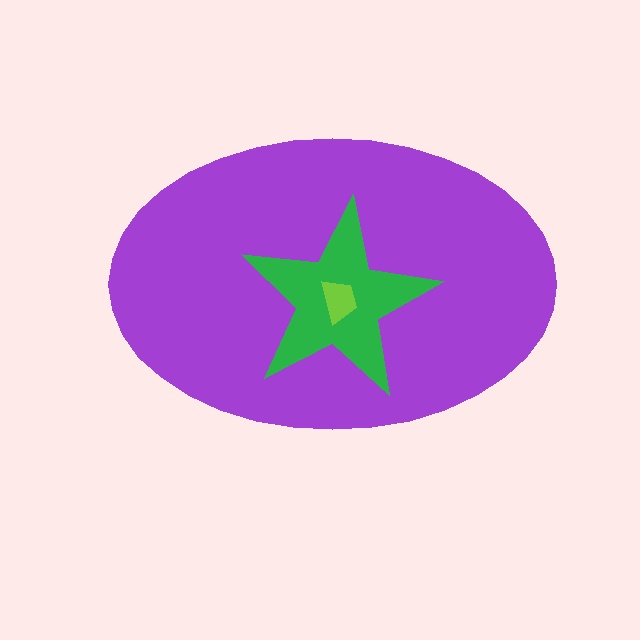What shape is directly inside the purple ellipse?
The green star.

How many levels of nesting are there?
3.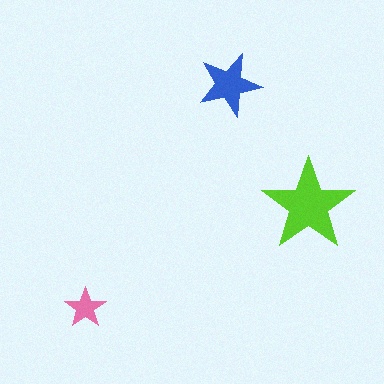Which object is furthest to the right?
The lime star is rightmost.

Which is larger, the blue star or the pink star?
The blue one.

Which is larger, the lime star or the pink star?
The lime one.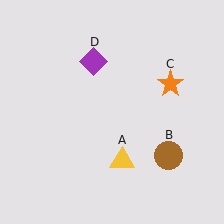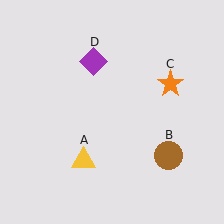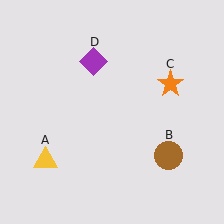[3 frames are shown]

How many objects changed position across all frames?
1 object changed position: yellow triangle (object A).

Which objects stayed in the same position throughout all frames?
Brown circle (object B) and orange star (object C) and purple diamond (object D) remained stationary.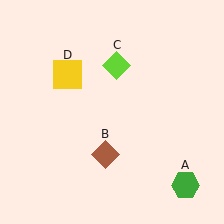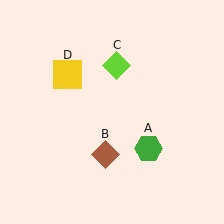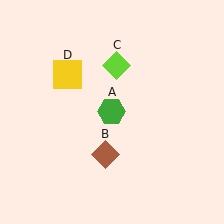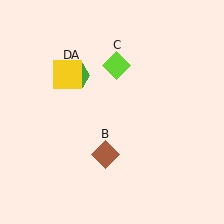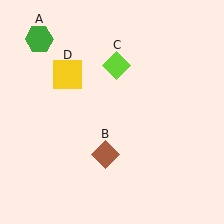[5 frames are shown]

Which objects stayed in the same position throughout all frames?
Brown diamond (object B) and lime diamond (object C) and yellow square (object D) remained stationary.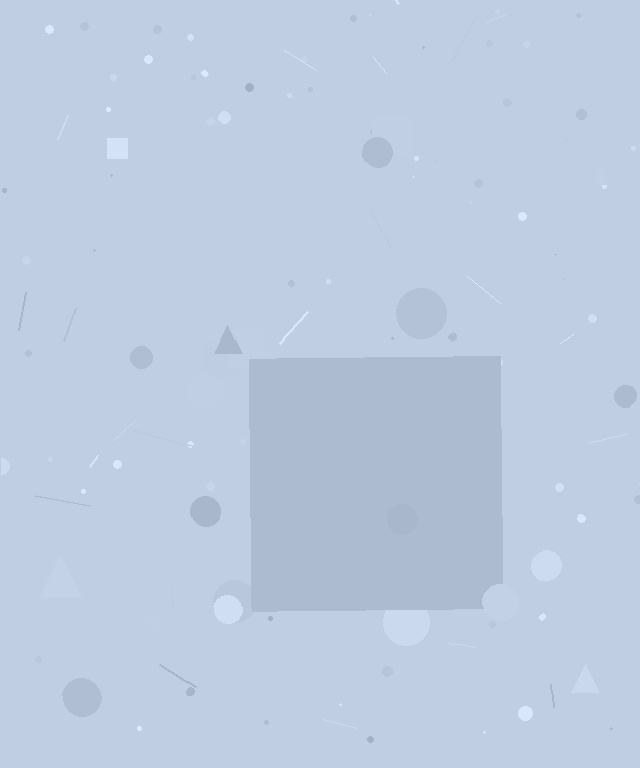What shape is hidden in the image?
A square is hidden in the image.